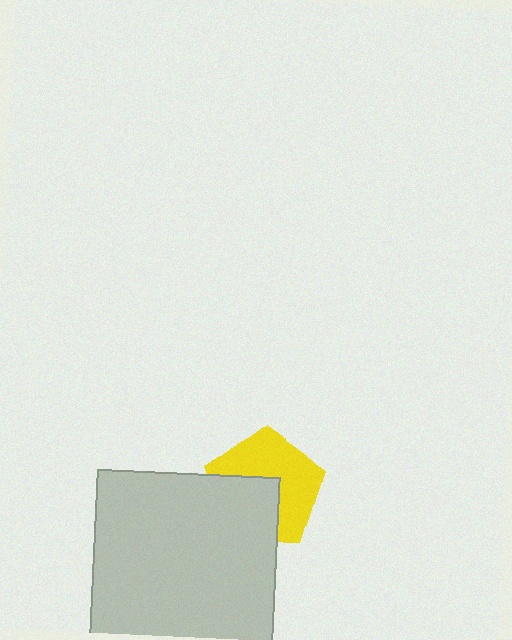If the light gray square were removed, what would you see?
You would see the complete yellow pentagon.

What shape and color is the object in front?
The object in front is a light gray square.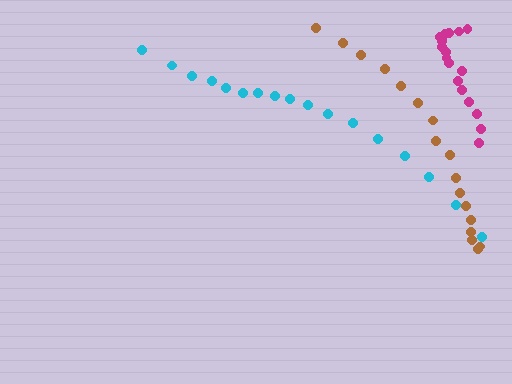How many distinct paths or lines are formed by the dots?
There are 3 distinct paths.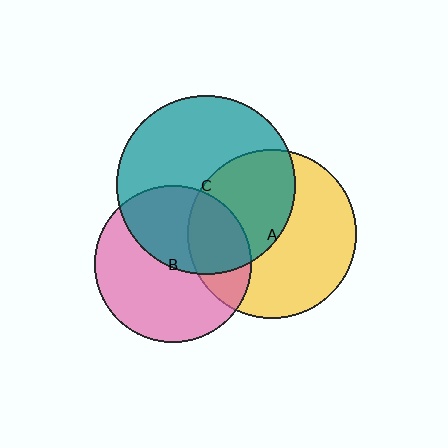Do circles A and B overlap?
Yes.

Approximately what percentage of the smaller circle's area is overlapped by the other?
Approximately 25%.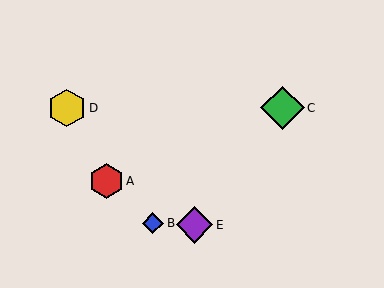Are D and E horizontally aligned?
No, D is at y≈108 and E is at y≈225.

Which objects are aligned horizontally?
Objects C, D are aligned horizontally.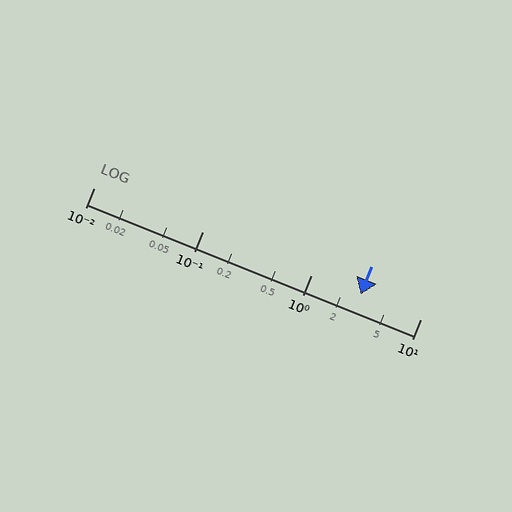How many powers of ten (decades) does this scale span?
The scale spans 3 decades, from 0.01 to 10.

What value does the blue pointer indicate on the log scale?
The pointer indicates approximately 2.8.